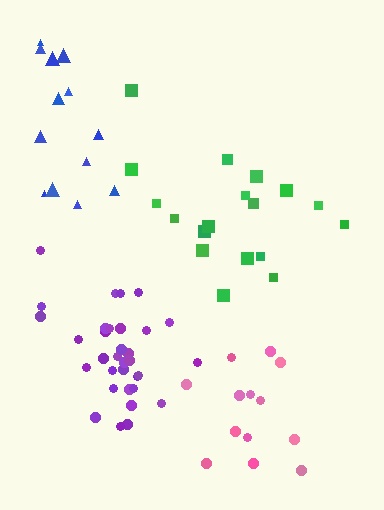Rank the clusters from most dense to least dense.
purple, green, blue, pink.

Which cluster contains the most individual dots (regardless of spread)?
Purple (33).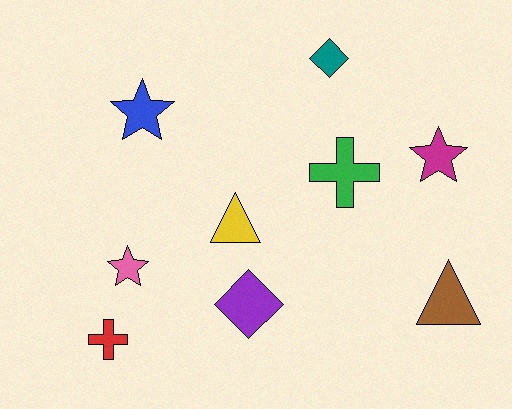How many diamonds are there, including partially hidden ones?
There are 2 diamonds.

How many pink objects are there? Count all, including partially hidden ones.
There is 1 pink object.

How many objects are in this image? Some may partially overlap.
There are 9 objects.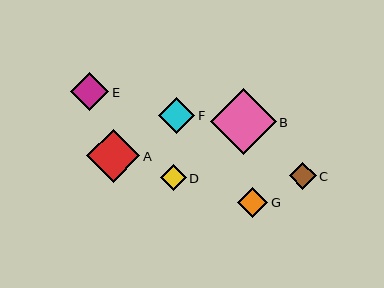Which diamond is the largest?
Diamond B is the largest with a size of approximately 66 pixels.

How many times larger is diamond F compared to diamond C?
Diamond F is approximately 1.3 times the size of diamond C.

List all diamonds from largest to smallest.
From largest to smallest: B, A, E, F, G, C, D.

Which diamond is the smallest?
Diamond D is the smallest with a size of approximately 26 pixels.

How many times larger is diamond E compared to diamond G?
Diamond E is approximately 1.3 times the size of diamond G.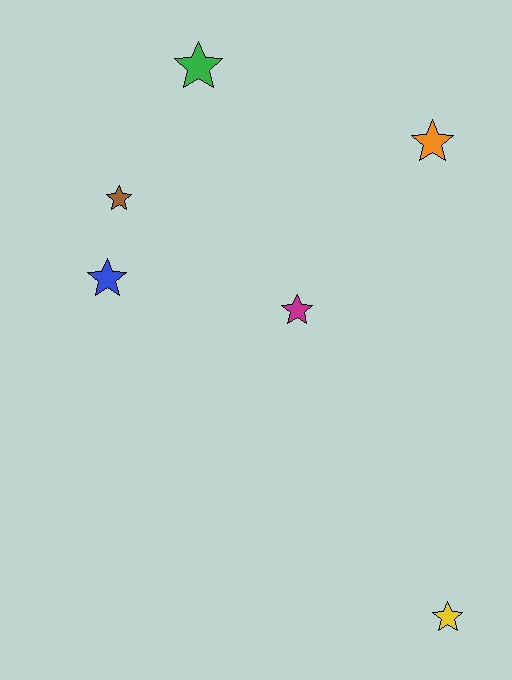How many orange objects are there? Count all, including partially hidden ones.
There is 1 orange object.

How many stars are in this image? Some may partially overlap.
There are 6 stars.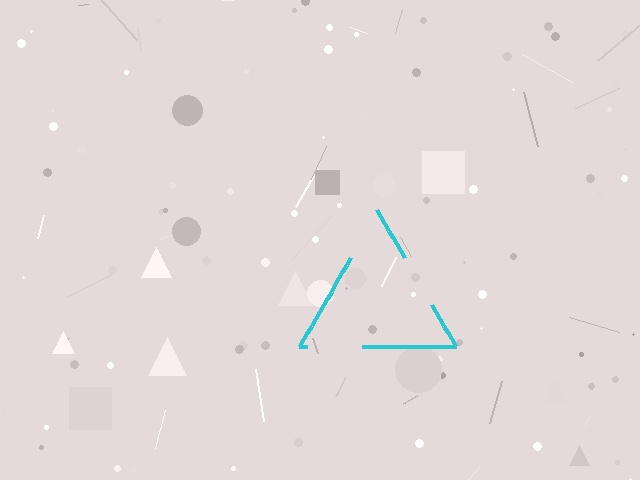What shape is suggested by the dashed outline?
The dashed outline suggests a triangle.